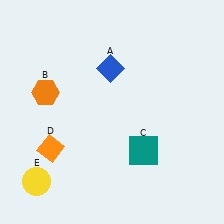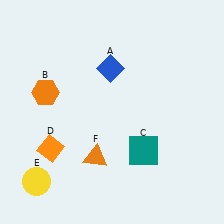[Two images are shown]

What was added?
An orange triangle (F) was added in Image 2.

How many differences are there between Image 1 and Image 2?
There is 1 difference between the two images.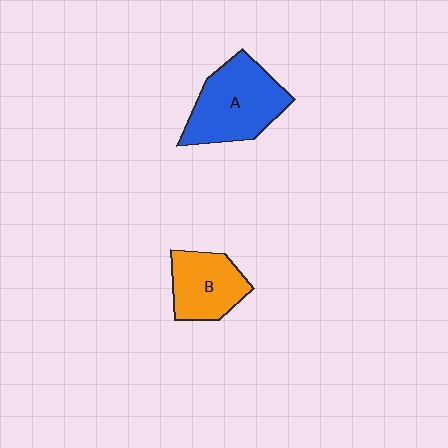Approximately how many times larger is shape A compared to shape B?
Approximately 1.4 times.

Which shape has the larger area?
Shape A (blue).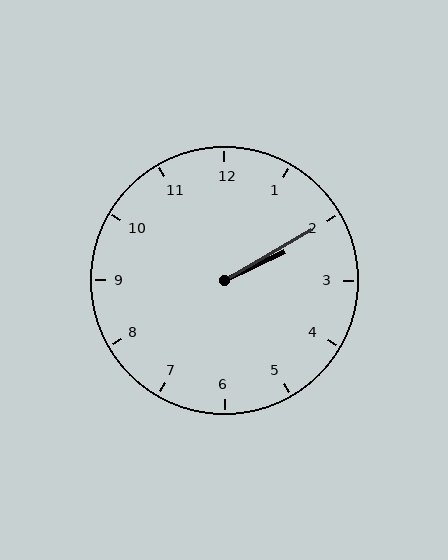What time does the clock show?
2:10.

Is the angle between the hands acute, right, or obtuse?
It is acute.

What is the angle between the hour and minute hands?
Approximately 5 degrees.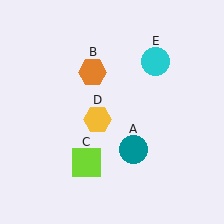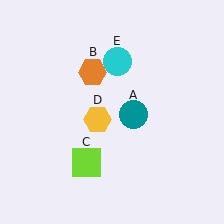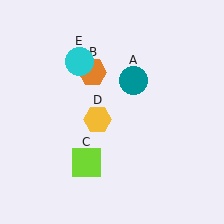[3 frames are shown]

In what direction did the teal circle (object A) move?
The teal circle (object A) moved up.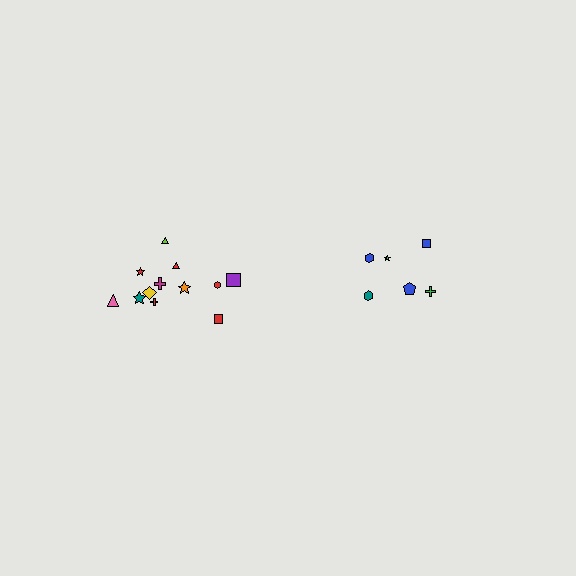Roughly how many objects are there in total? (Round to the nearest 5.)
Roughly 20 objects in total.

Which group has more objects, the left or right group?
The left group.